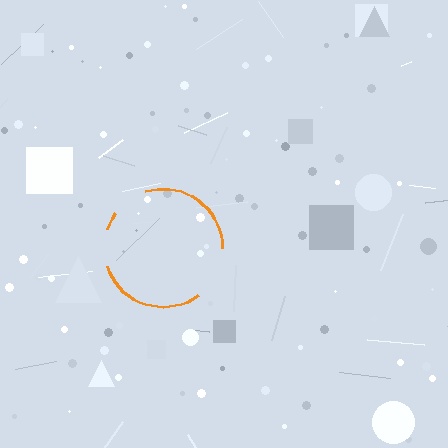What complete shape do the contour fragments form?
The contour fragments form a circle.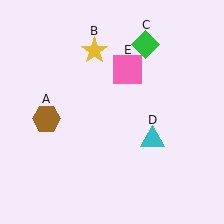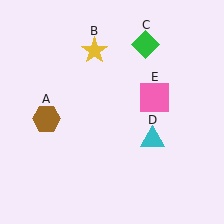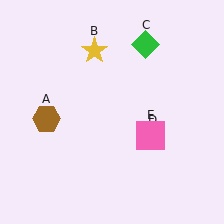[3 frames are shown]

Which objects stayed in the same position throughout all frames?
Brown hexagon (object A) and yellow star (object B) and green diamond (object C) and cyan triangle (object D) remained stationary.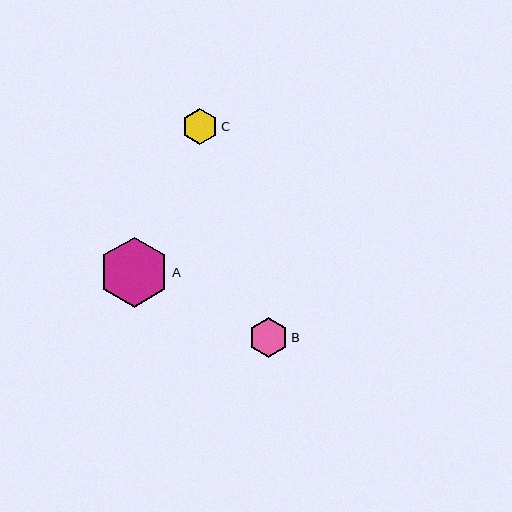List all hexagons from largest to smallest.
From largest to smallest: A, B, C.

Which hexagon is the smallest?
Hexagon C is the smallest with a size of approximately 36 pixels.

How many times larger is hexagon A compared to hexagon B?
Hexagon A is approximately 1.8 times the size of hexagon B.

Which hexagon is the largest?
Hexagon A is the largest with a size of approximately 70 pixels.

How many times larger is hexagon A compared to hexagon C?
Hexagon A is approximately 1.9 times the size of hexagon C.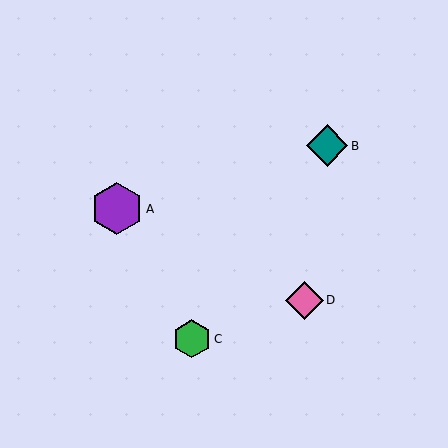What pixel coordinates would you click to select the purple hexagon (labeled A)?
Click at (117, 209) to select the purple hexagon A.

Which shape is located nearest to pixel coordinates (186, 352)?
The green hexagon (labeled C) at (192, 339) is nearest to that location.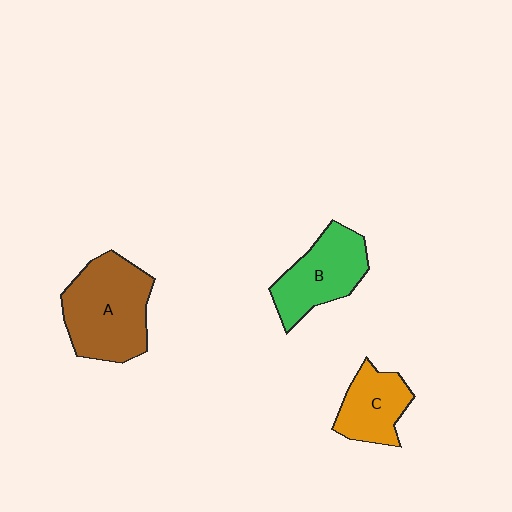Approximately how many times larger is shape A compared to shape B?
Approximately 1.4 times.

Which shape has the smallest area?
Shape C (orange).